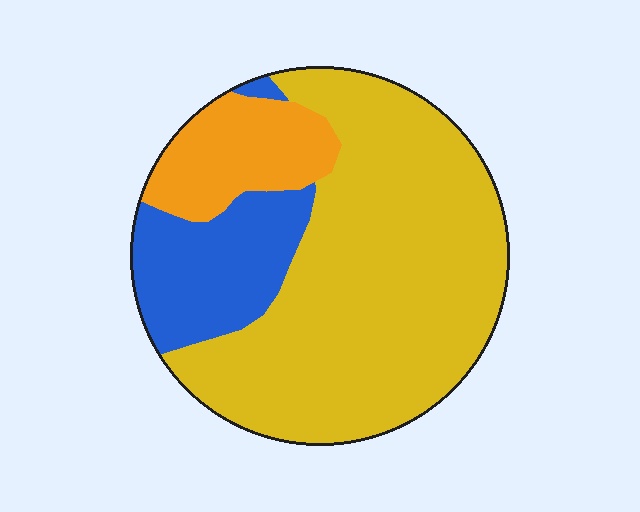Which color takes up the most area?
Yellow, at roughly 65%.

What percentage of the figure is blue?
Blue takes up about one fifth (1/5) of the figure.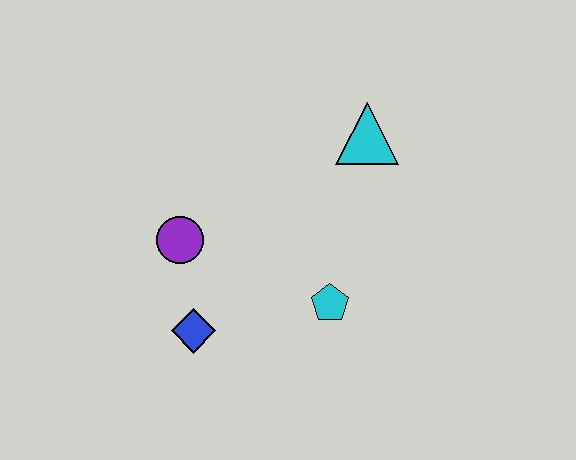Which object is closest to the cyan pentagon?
The blue diamond is closest to the cyan pentagon.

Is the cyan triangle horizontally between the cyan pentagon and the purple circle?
No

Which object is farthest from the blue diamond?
The cyan triangle is farthest from the blue diamond.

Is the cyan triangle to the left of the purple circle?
No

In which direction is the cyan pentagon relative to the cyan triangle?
The cyan pentagon is below the cyan triangle.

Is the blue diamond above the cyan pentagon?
No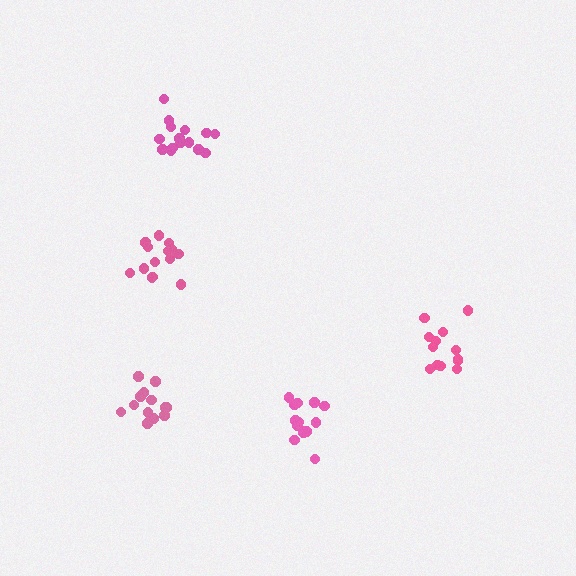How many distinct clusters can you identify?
There are 5 distinct clusters.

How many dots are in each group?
Group 1: 15 dots, Group 2: 13 dots, Group 3: 13 dots, Group 4: 14 dots, Group 5: 14 dots (69 total).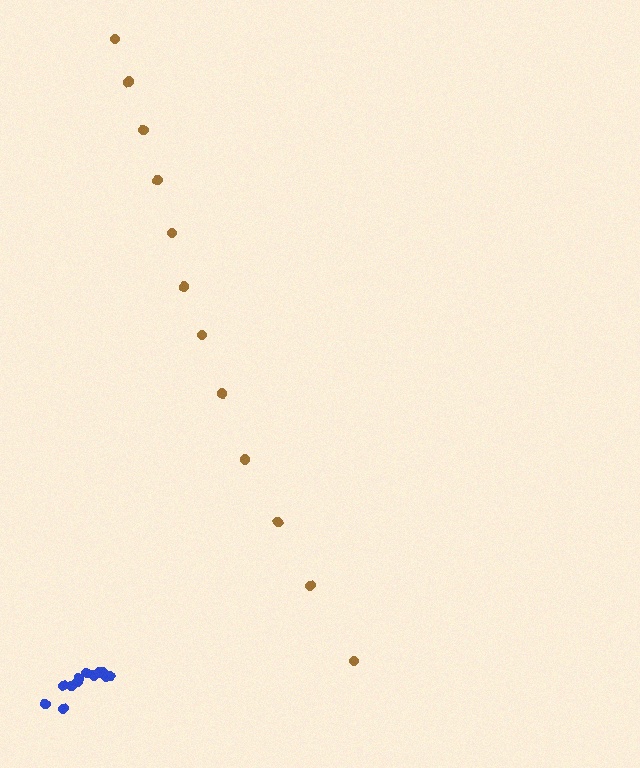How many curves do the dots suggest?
There are 2 distinct paths.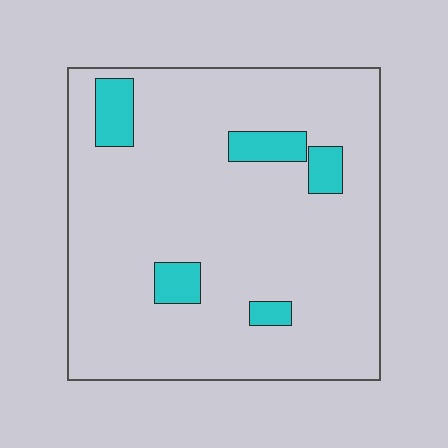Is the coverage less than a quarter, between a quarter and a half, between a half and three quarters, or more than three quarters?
Less than a quarter.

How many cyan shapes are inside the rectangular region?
5.